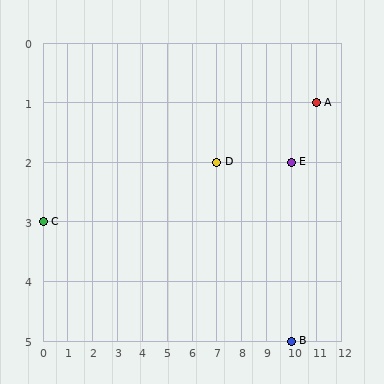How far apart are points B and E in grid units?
Points B and E are 3 rows apart.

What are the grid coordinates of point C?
Point C is at grid coordinates (0, 3).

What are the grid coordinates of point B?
Point B is at grid coordinates (10, 5).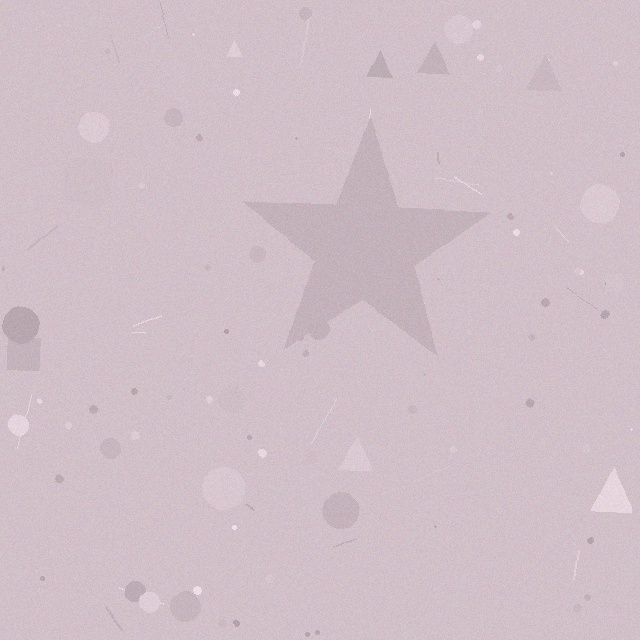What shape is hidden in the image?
A star is hidden in the image.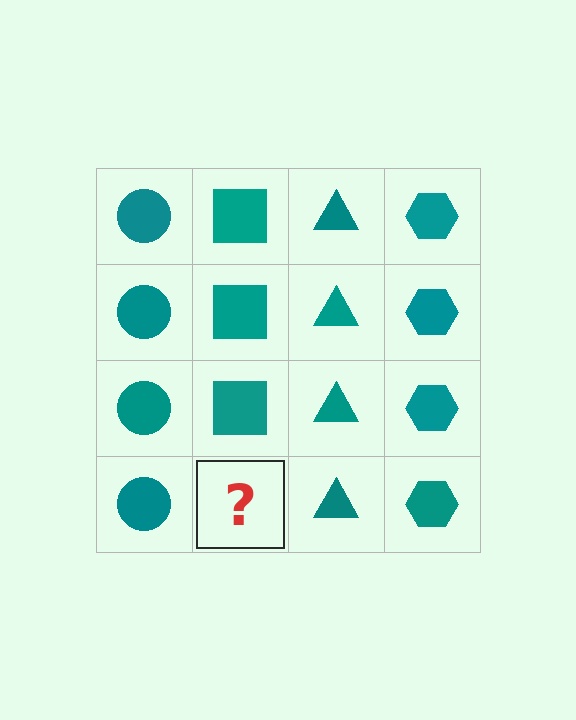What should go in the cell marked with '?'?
The missing cell should contain a teal square.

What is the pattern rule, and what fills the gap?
The rule is that each column has a consistent shape. The gap should be filled with a teal square.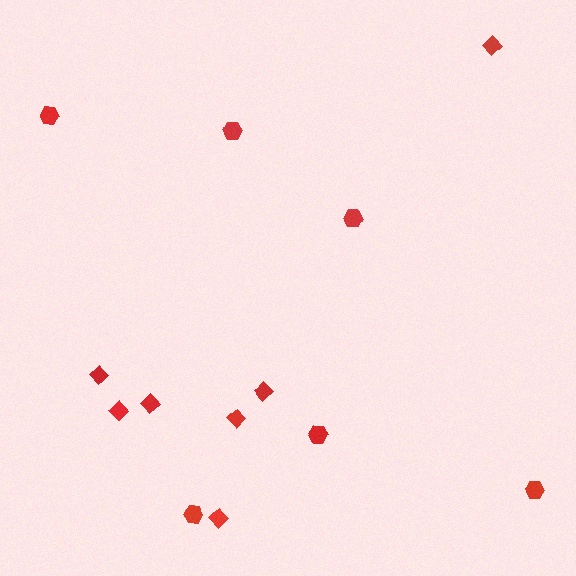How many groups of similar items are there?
There are 2 groups: one group of diamonds (7) and one group of hexagons (6).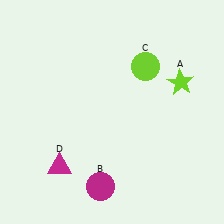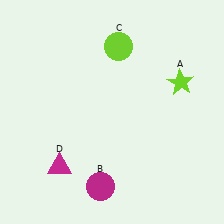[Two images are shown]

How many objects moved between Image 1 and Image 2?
1 object moved between the two images.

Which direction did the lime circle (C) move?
The lime circle (C) moved left.